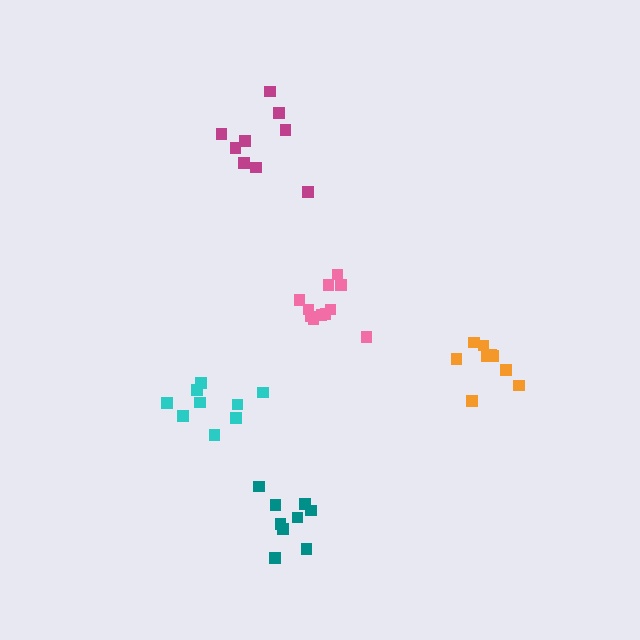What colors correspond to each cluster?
The clusters are colored: orange, teal, cyan, magenta, pink.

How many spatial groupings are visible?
There are 5 spatial groupings.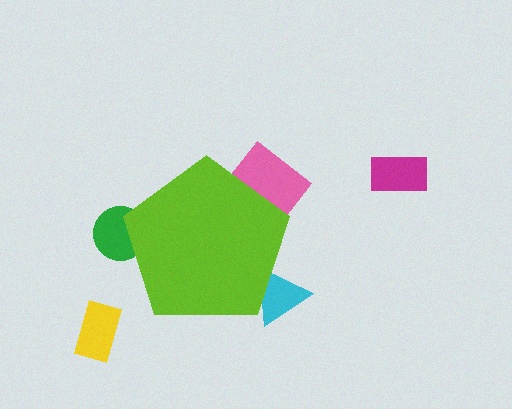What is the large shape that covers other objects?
A lime pentagon.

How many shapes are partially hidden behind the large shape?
3 shapes are partially hidden.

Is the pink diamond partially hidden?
Yes, the pink diamond is partially hidden behind the lime pentagon.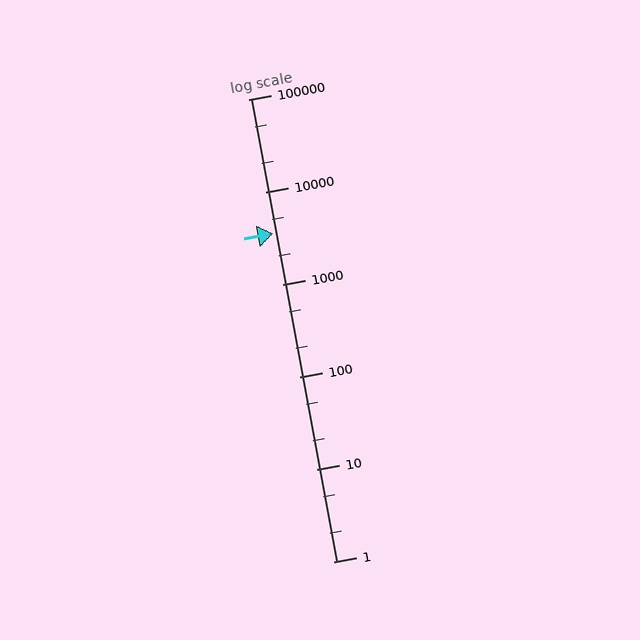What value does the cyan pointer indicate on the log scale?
The pointer indicates approximately 3500.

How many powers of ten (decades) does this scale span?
The scale spans 5 decades, from 1 to 100000.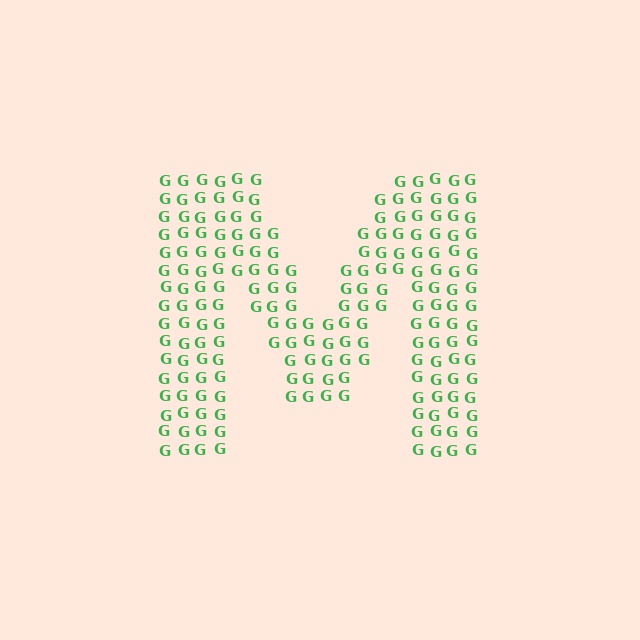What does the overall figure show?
The overall figure shows the letter M.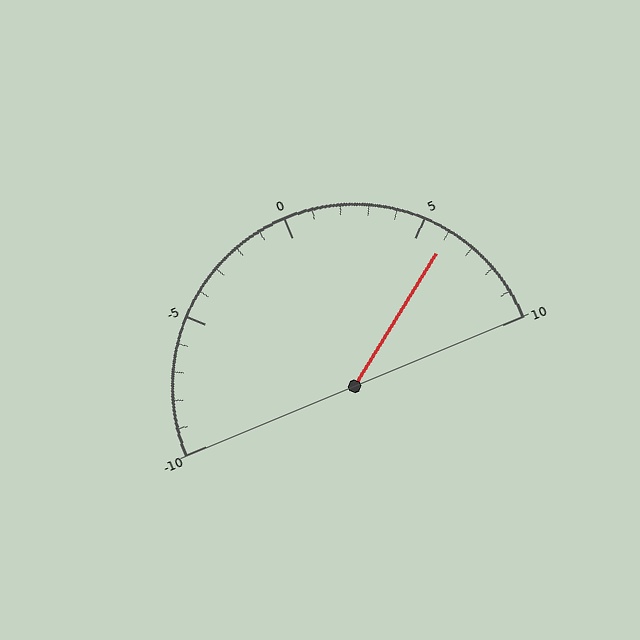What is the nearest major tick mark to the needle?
The nearest major tick mark is 5.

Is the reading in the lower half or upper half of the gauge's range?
The reading is in the upper half of the range (-10 to 10).